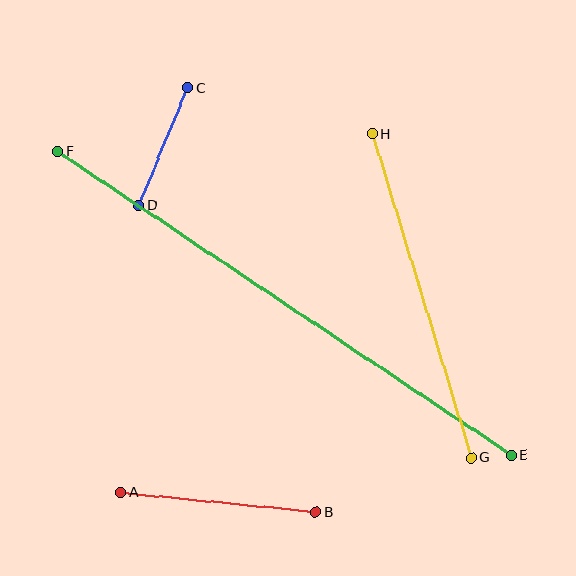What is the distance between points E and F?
The distance is approximately 546 pixels.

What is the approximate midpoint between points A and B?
The midpoint is at approximately (218, 502) pixels.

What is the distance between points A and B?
The distance is approximately 197 pixels.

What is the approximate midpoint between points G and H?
The midpoint is at approximately (422, 296) pixels.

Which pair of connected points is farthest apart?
Points E and F are farthest apart.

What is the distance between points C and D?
The distance is approximately 127 pixels.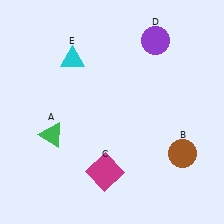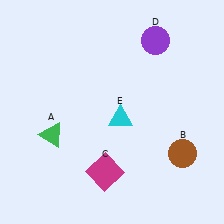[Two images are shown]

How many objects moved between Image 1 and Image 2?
1 object moved between the two images.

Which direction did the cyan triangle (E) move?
The cyan triangle (E) moved down.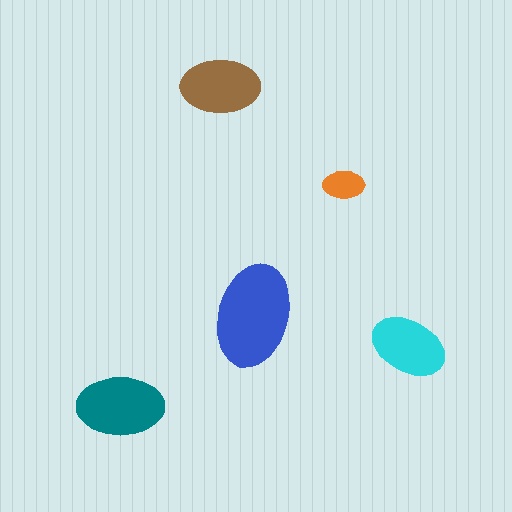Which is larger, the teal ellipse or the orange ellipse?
The teal one.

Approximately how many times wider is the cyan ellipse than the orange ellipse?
About 2 times wider.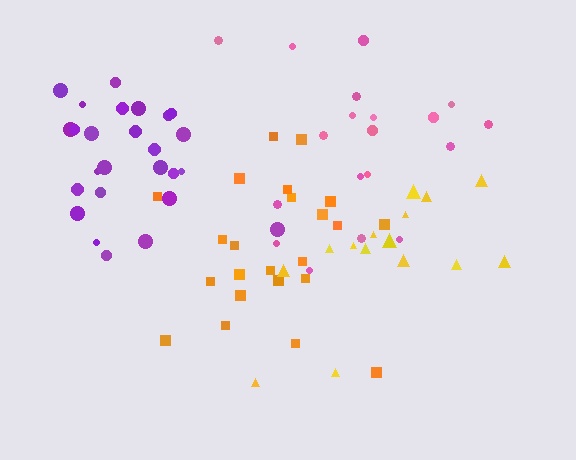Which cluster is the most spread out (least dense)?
Yellow.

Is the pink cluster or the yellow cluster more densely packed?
Pink.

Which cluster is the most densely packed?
Purple.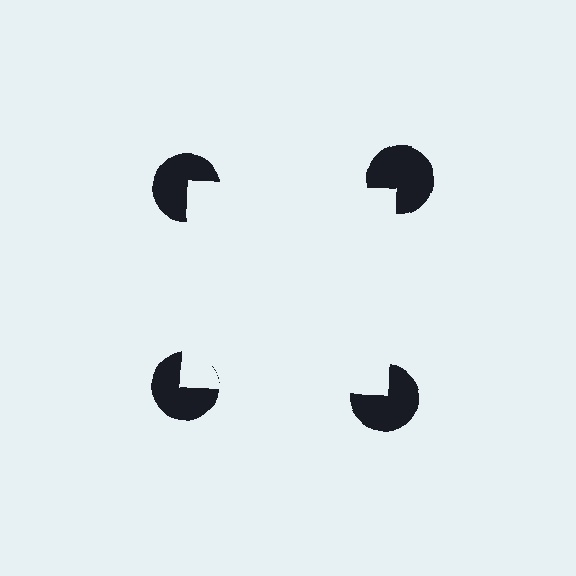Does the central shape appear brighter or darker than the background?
It typically appears slightly brighter than the background, even though no actual brightness change is drawn.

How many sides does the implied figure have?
4 sides.